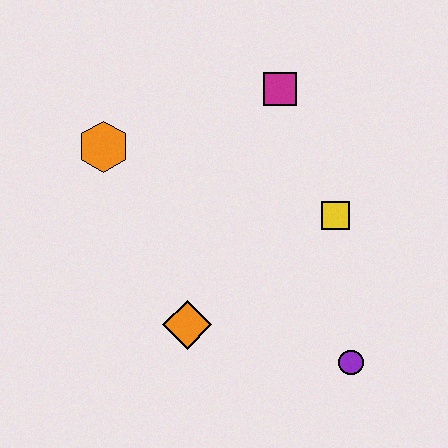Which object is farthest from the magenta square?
The purple circle is farthest from the magenta square.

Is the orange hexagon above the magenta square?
No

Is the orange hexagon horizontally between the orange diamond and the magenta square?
No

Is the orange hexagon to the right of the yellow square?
No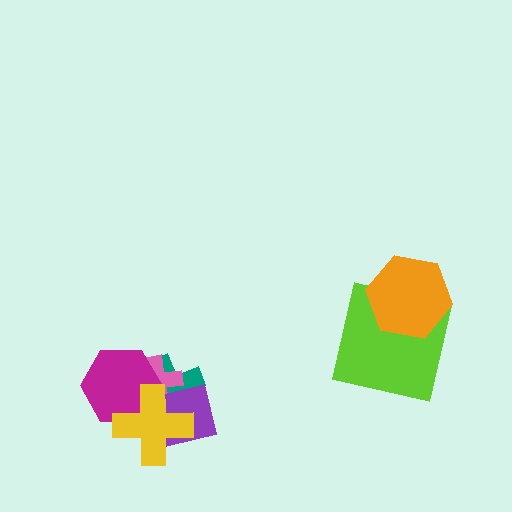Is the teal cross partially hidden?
Yes, it is partially covered by another shape.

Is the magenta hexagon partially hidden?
Yes, it is partially covered by another shape.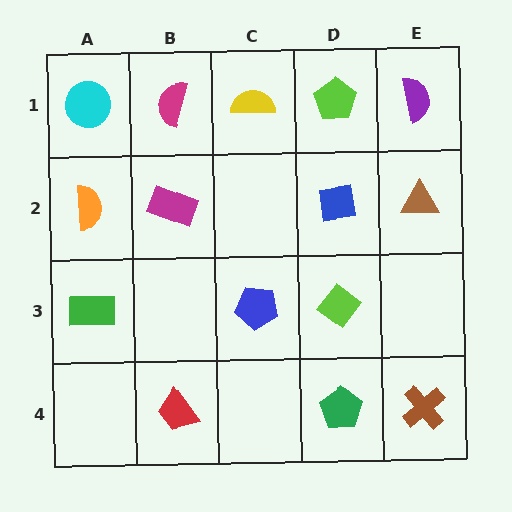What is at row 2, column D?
A blue square.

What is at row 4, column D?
A green pentagon.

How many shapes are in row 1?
5 shapes.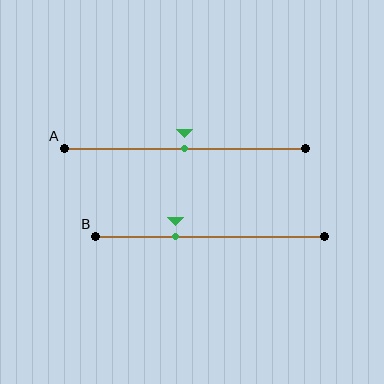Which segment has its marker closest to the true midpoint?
Segment A has its marker closest to the true midpoint.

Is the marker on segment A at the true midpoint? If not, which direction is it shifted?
Yes, the marker on segment A is at the true midpoint.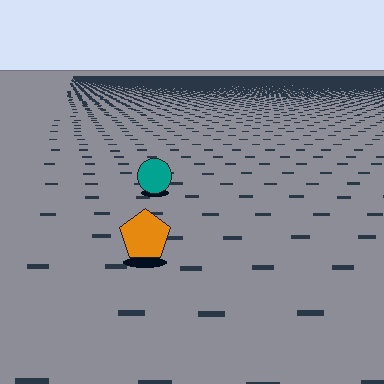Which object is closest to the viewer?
The orange pentagon is closest. The texture marks near it are larger and more spread out.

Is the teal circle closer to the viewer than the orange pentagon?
No. The orange pentagon is closer — you can tell from the texture gradient: the ground texture is coarser near it.